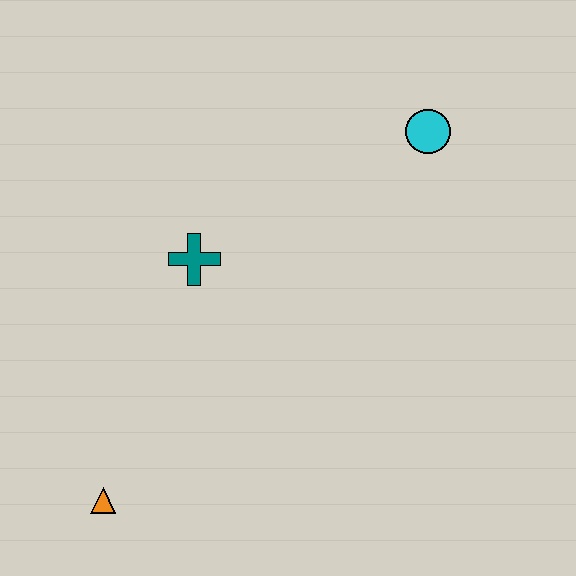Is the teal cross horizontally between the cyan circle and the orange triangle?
Yes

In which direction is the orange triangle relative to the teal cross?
The orange triangle is below the teal cross.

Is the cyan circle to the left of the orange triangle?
No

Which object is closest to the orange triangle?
The teal cross is closest to the orange triangle.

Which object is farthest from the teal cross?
The cyan circle is farthest from the teal cross.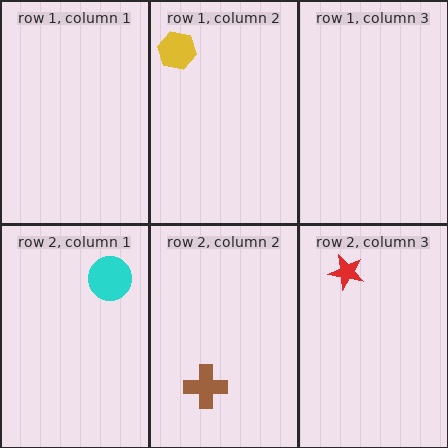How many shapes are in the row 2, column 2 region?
1.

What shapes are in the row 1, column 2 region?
The yellow hexagon.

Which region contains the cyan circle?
The row 2, column 1 region.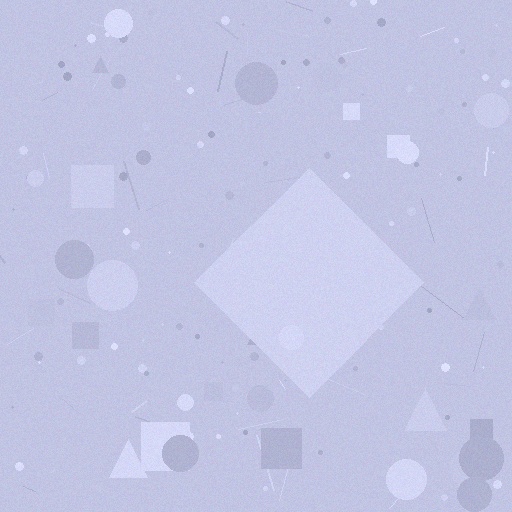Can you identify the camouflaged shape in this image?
The camouflaged shape is a diamond.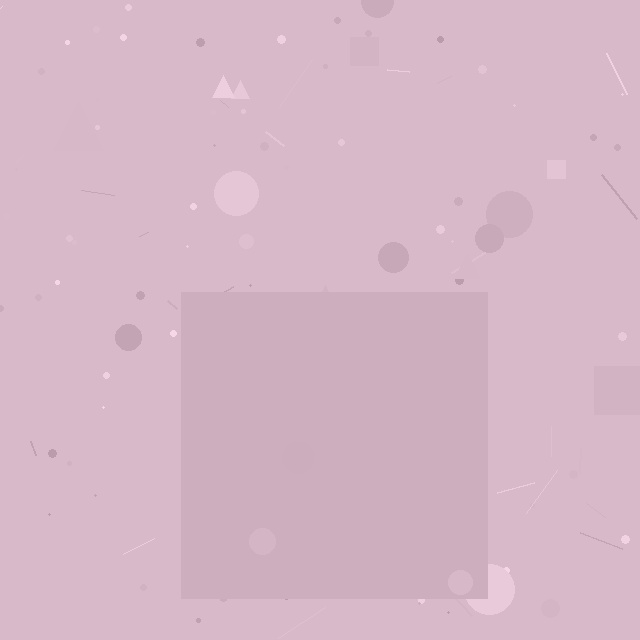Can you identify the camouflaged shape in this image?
The camouflaged shape is a square.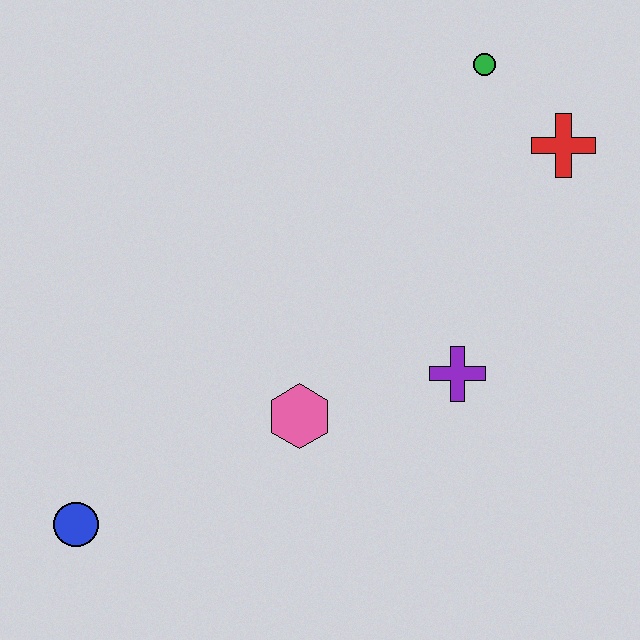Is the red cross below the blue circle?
No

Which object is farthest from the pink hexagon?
The green circle is farthest from the pink hexagon.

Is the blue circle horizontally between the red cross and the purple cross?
No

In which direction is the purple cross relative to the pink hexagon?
The purple cross is to the right of the pink hexagon.